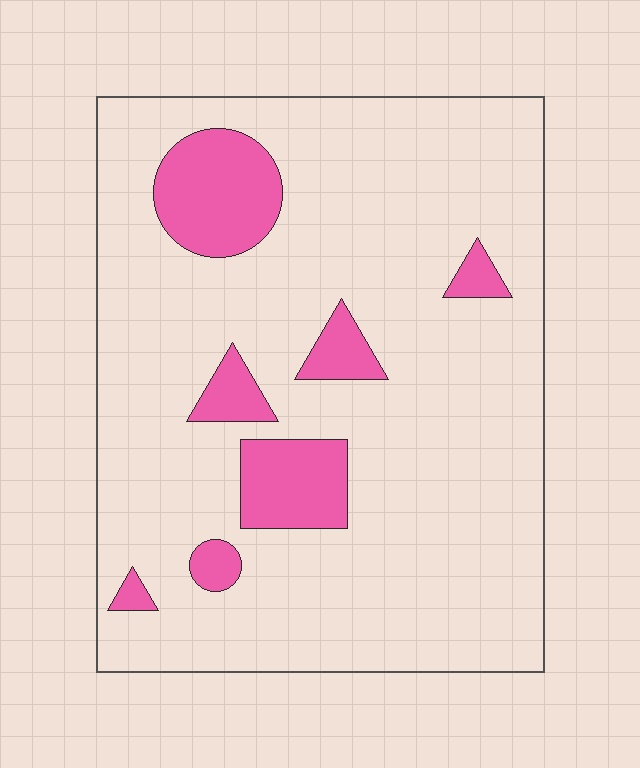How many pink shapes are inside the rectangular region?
7.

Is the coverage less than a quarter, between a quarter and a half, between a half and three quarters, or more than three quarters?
Less than a quarter.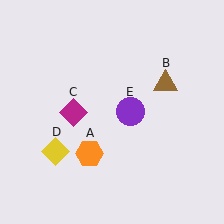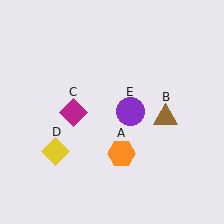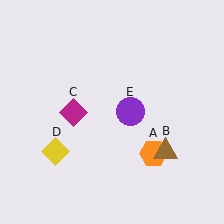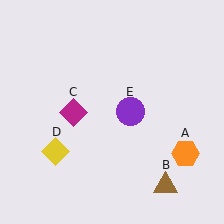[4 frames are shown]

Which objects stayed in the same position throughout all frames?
Magenta diamond (object C) and yellow diamond (object D) and purple circle (object E) remained stationary.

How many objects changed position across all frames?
2 objects changed position: orange hexagon (object A), brown triangle (object B).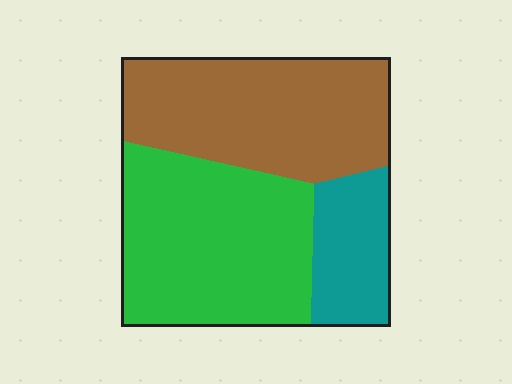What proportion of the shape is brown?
Brown covers about 40% of the shape.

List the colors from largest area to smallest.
From largest to smallest: green, brown, teal.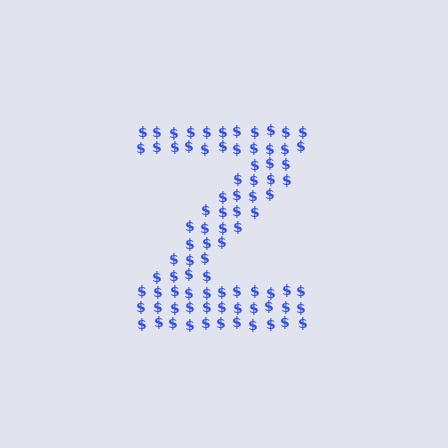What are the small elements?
The small elements are dollar signs.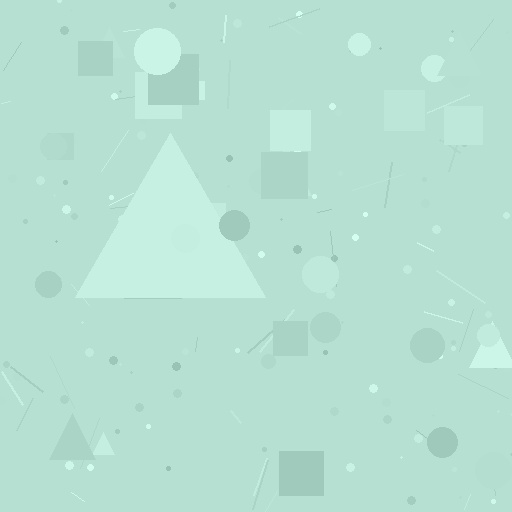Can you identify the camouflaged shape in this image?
The camouflaged shape is a triangle.